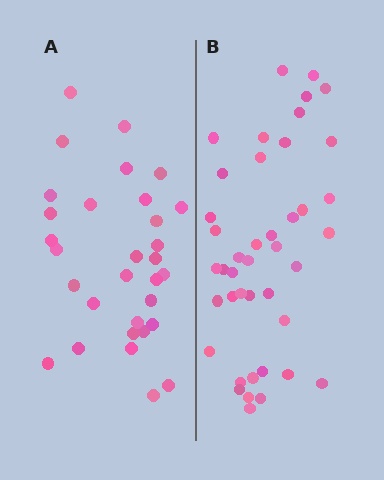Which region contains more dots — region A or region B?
Region B (the right region) has more dots.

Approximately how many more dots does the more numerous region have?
Region B has roughly 12 or so more dots than region A.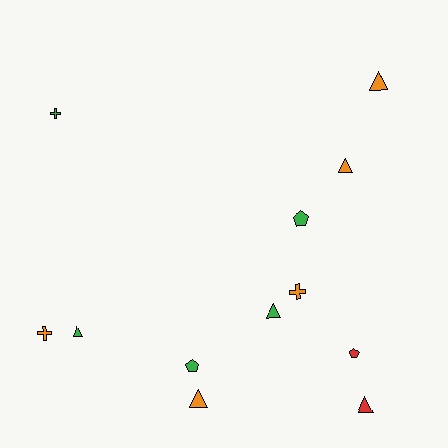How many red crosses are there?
There are no red crosses.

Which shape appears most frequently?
Triangle, with 6 objects.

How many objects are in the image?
There are 12 objects.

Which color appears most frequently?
Green, with 5 objects.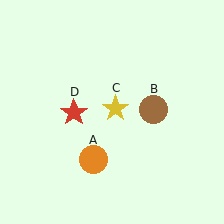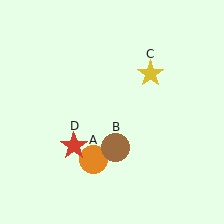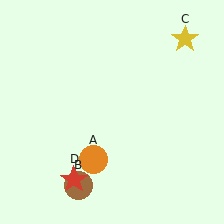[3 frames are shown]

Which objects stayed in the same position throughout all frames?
Orange circle (object A) remained stationary.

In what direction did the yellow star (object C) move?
The yellow star (object C) moved up and to the right.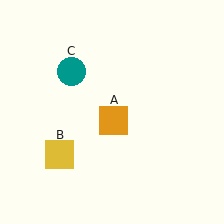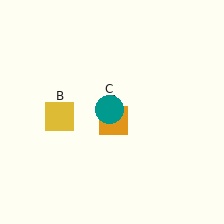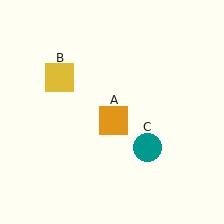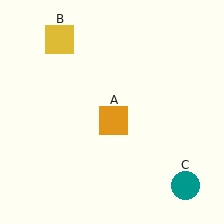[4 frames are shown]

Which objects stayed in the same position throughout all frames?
Orange square (object A) remained stationary.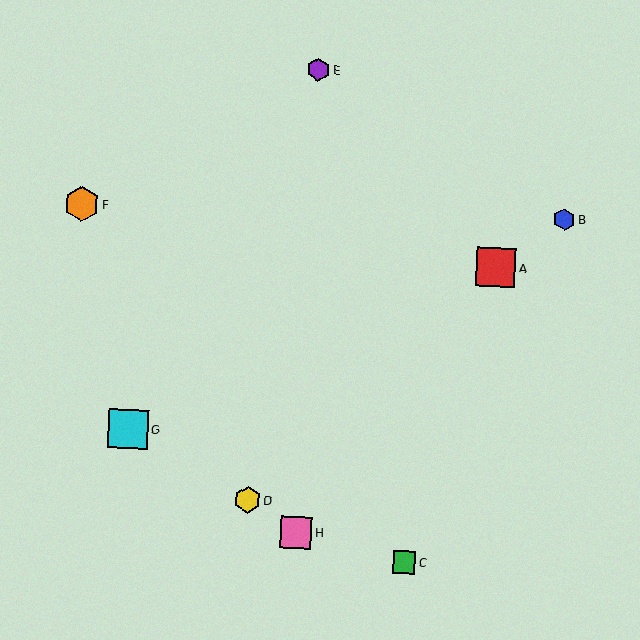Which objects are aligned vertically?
Objects E, H are aligned vertically.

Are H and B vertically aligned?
No, H is at x≈296 and B is at x≈564.